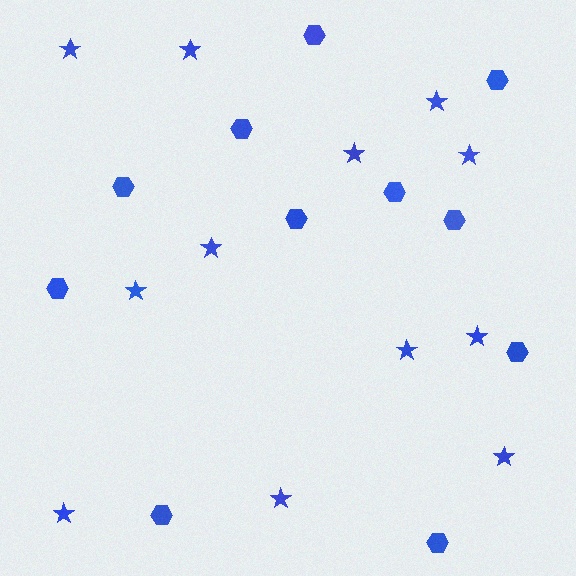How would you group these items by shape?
There are 2 groups: one group of hexagons (11) and one group of stars (12).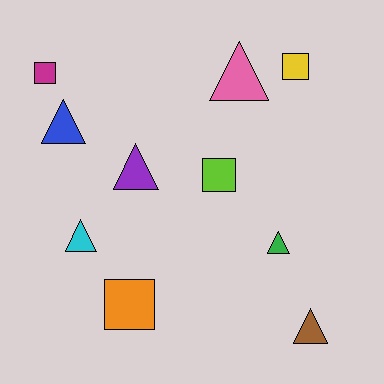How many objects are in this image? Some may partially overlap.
There are 10 objects.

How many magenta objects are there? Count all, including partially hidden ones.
There is 1 magenta object.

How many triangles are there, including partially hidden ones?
There are 6 triangles.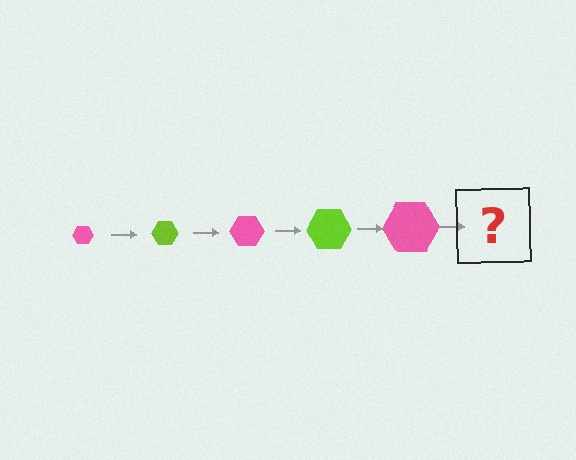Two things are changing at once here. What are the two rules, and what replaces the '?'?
The two rules are that the hexagon grows larger each step and the color cycles through pink and lime. The '?' should be a lime hexagon, larger than the previous one.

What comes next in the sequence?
The next element should be a lime hexagon, larger than the previous one.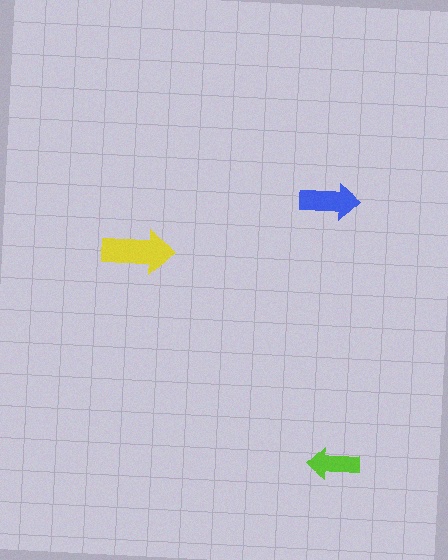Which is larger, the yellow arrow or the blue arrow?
The yellow one.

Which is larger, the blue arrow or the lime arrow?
The blue one.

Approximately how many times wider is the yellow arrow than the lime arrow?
About 1.5 times wider.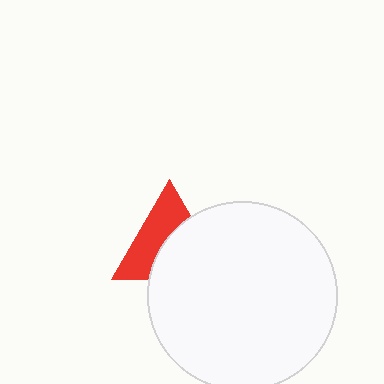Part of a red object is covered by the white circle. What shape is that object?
It is a triangle.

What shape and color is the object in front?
The object in front is a white circle.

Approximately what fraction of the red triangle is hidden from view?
Roughly 50% of the red triangle is hidden behind the white circle.